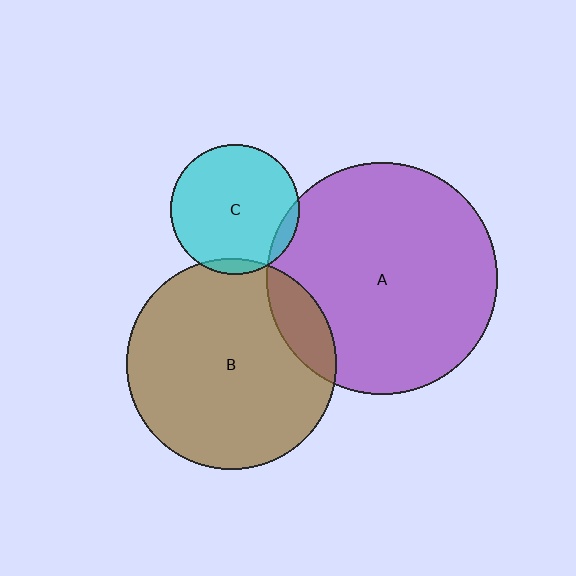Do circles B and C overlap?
Yes.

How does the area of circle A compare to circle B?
Approximately 1.2 times.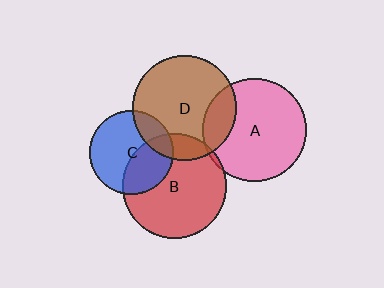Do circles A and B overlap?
Yes.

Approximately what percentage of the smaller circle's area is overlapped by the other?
Approximately 5%.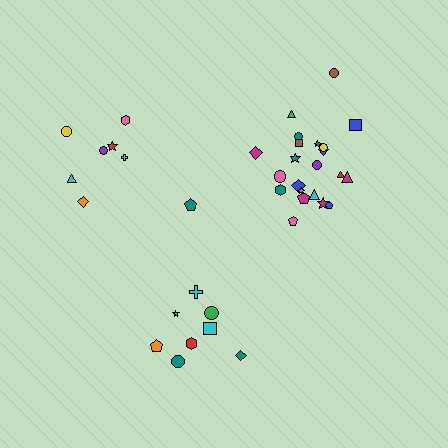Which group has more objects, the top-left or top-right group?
The top-right group.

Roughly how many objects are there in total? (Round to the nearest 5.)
Roughly 40 objects in total.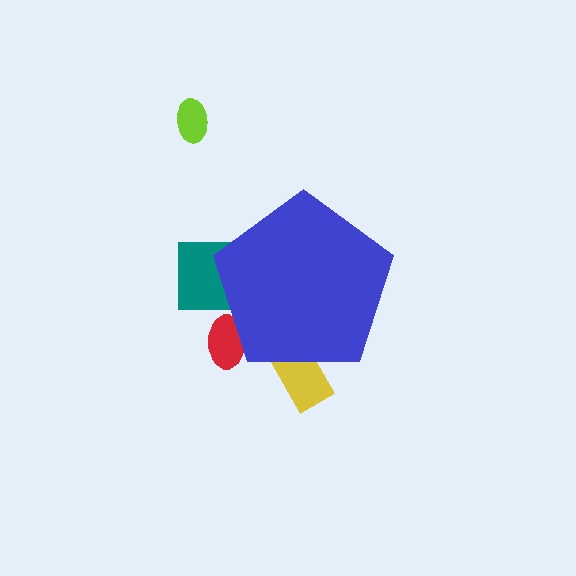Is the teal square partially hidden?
Yes, the teal square is partially hidden behind the blue pentagon.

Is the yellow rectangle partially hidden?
Yes, the yellow rectangle is partially hidden behind the blue pentagon.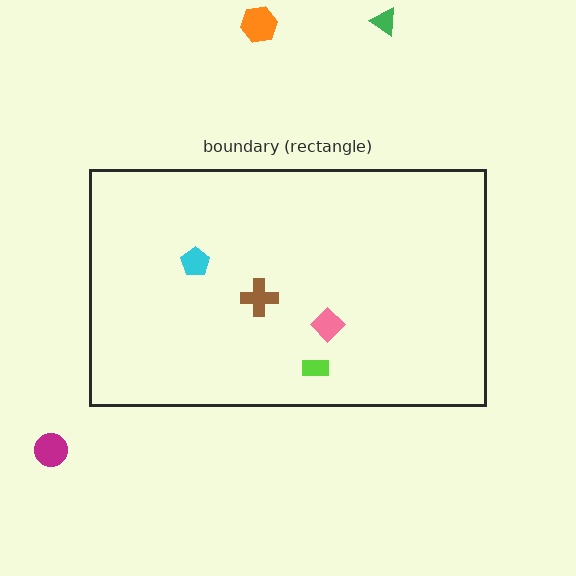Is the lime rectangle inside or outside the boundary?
Inside.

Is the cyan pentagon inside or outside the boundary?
Inside.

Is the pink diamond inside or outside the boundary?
Inside.